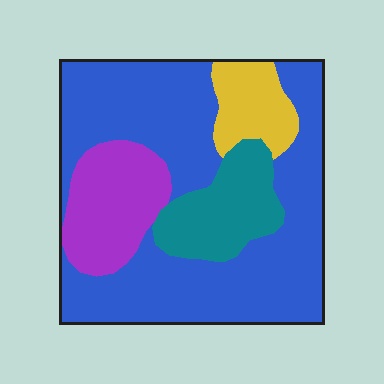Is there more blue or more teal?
Blue.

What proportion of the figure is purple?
Purple takes up about one sixth (1/6) of the figure.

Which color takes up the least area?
Yellow, at roughly 10%.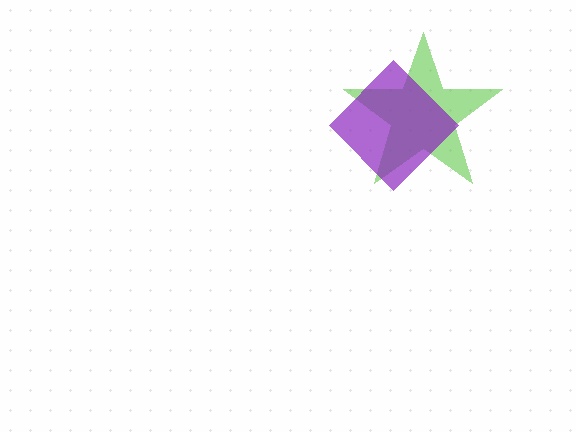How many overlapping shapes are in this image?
There are 2 overlapping shapes in the image.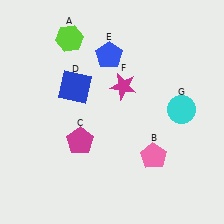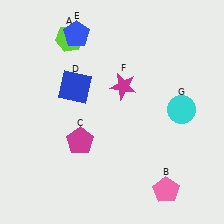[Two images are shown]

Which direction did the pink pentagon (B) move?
The pink pentagon (B) moved down.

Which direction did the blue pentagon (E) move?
The blue pentagon (E) moved left.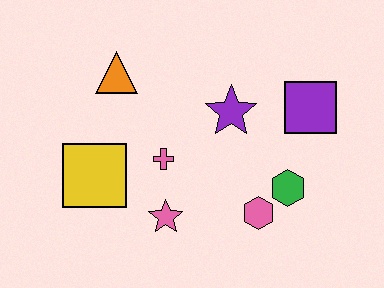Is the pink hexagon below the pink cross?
Yes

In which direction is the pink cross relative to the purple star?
The pink cross is to the left of the purple star.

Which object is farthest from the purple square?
The yellow square is farthest from the purple square.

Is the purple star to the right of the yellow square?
Yes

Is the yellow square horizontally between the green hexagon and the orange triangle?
No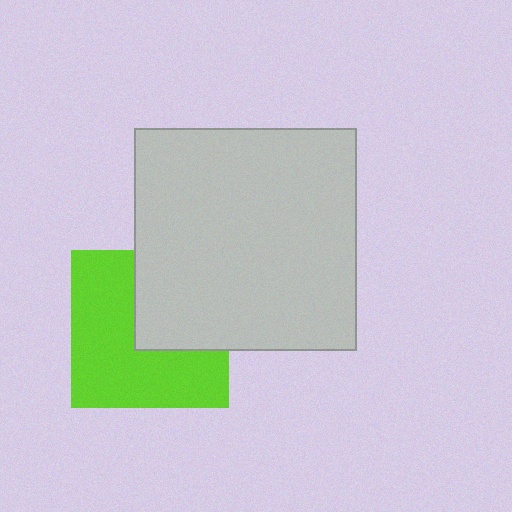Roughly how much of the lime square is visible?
About half of it is visible (roughly 61%).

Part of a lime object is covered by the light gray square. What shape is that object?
It is a square.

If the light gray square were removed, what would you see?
You would see the complete lime square.